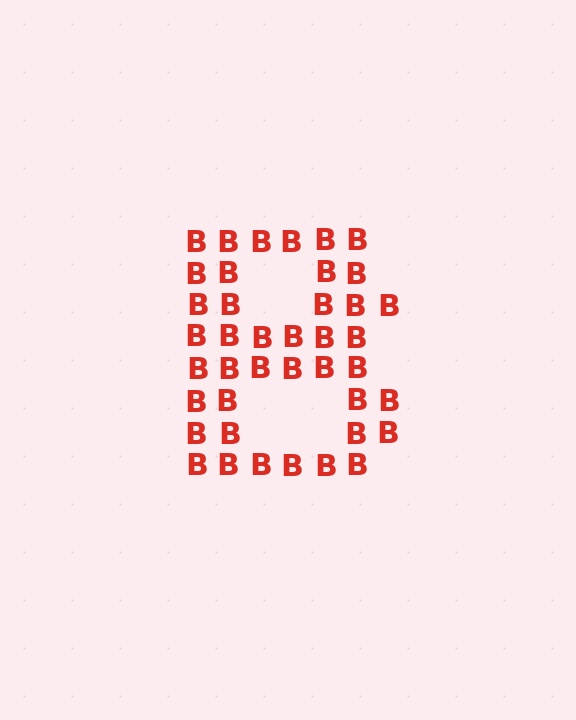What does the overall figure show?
The overall figure shows the letter B.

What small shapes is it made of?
It is made of small letter B's.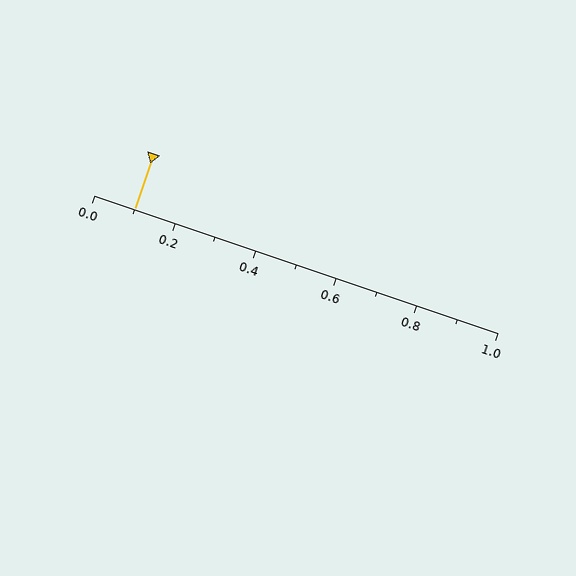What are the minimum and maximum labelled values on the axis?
The axis runs from 0.0 to 1.0.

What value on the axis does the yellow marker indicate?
The marker indicates approximately 0.1.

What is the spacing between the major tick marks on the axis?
The major ticks are spaced 0.2 apart.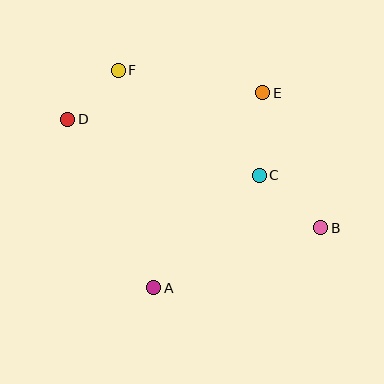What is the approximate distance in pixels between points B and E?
The distance between B and E is approximately 147 pixels.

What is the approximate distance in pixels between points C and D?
The distance between C and D is approximately 199 pixels.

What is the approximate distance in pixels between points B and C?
The distance between B and C is approximately 81 pixels.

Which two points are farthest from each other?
Points B and D are farthest from each other.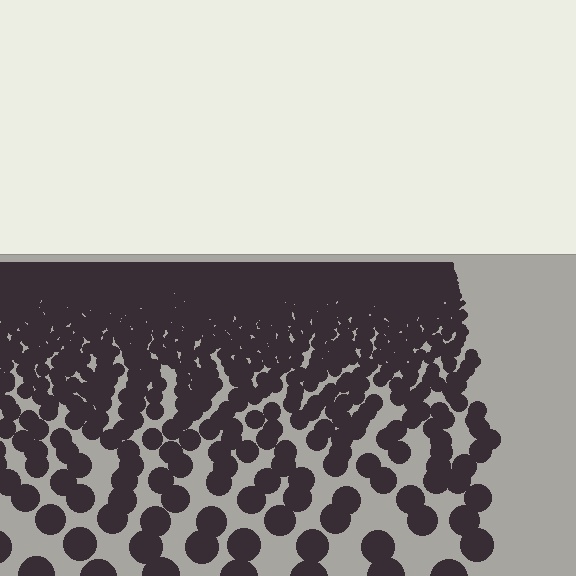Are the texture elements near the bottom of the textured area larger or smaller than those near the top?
Larger. Near the bottom, elements are closer to the viewer and appear at a bigger on-screen size.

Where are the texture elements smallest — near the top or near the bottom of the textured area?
Near the top.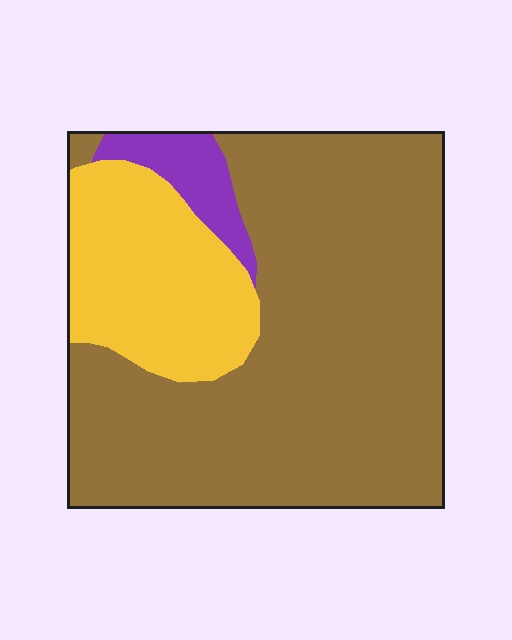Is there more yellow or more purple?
Yellow.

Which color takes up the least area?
Purple, at roughly 5%.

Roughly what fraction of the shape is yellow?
Yellow covers around 20% of the shape.